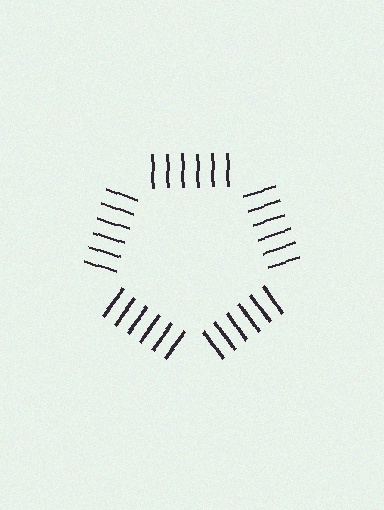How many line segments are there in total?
30 — 6 along each of the 5 edges.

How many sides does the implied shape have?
5 sides — the line-ends trace a pentagon.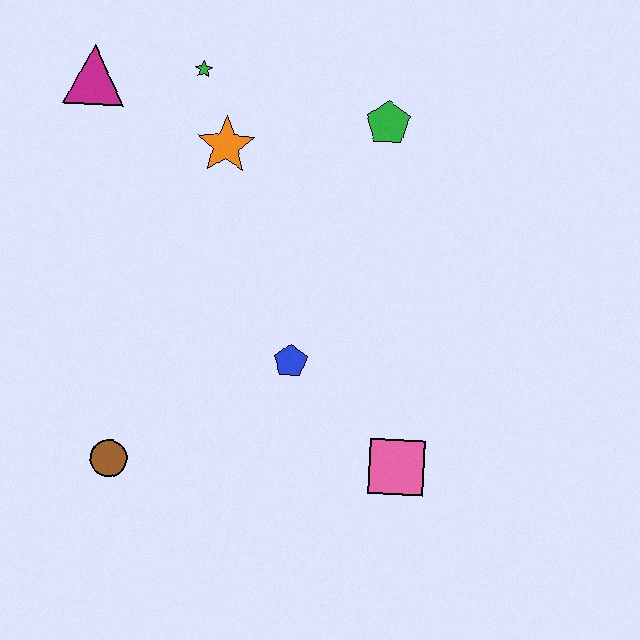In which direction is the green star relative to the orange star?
The green star is above the orange star.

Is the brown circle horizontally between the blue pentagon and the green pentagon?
No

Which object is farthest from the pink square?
The magenta triangle is farthest from the pink square.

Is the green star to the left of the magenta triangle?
No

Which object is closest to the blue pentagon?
The pink square is closest to the blue pentagon.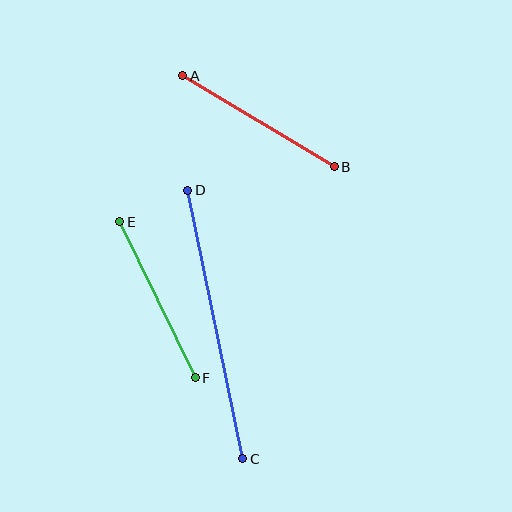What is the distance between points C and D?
The distance is approximately 274 pixels.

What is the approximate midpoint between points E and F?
The midpoint is at approximately (157, 300) pixels.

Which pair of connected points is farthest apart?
Points C and D are farthest apart.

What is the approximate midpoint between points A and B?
The midpoint is at approximately (258, 121) pixels.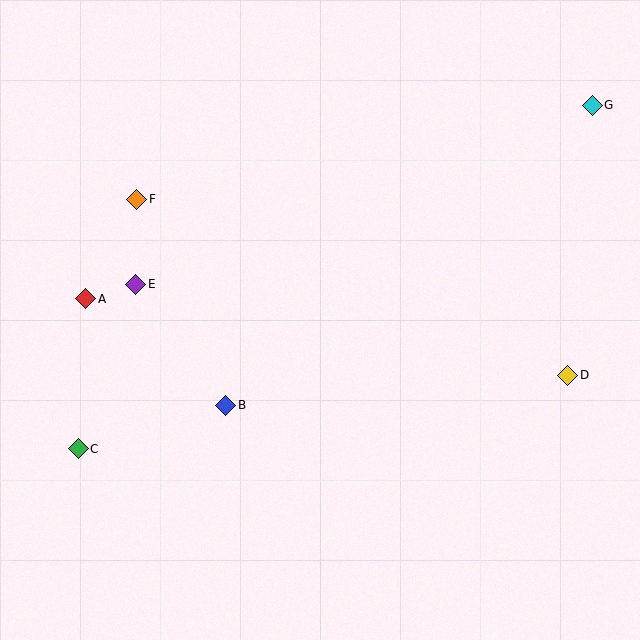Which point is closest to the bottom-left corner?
Point C is closest to the bottom-left corner.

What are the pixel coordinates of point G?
Point G is at (592, 105).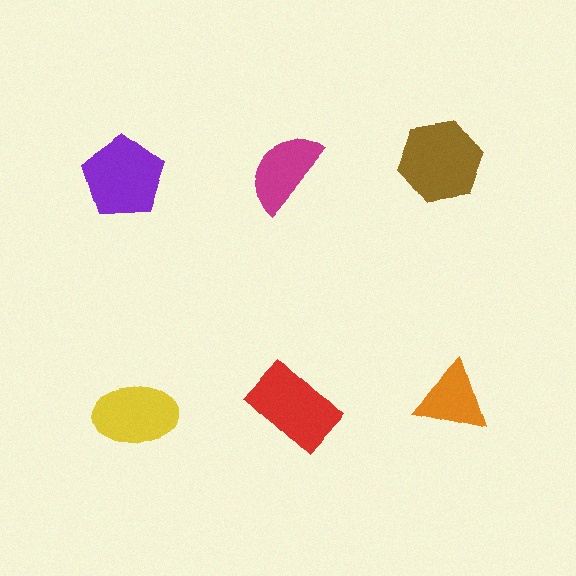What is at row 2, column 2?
A red rectangle.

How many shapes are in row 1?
3 shapes.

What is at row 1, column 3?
A brown hexagon.